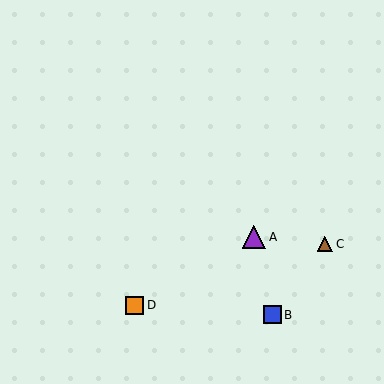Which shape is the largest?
The purple triangle (labeled A) is the largest.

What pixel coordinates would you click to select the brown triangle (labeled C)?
Click at (325, 244) to select the brown triangle C.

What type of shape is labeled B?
Shape B is a blue square.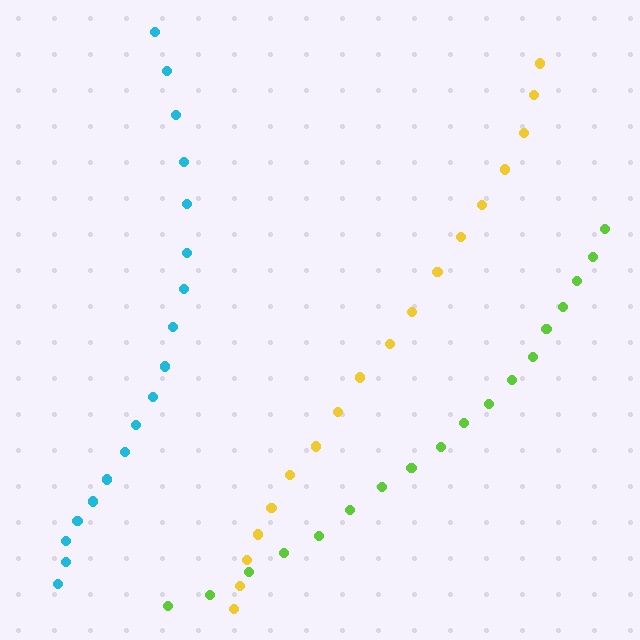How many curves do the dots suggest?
There are 3 distinct paths.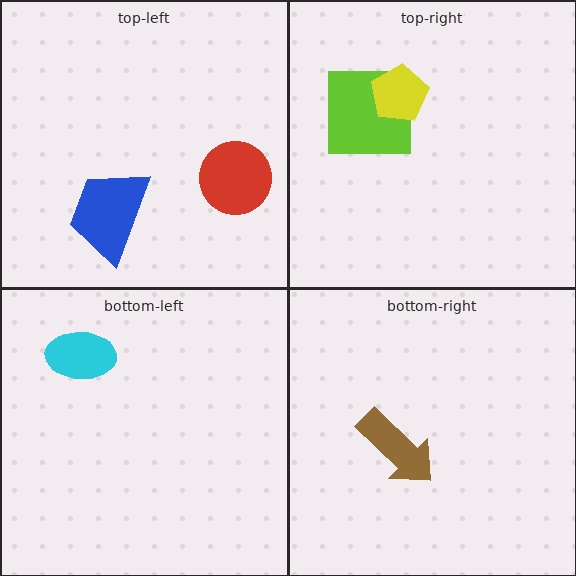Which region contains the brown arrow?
The bottom-right region.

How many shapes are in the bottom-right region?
1.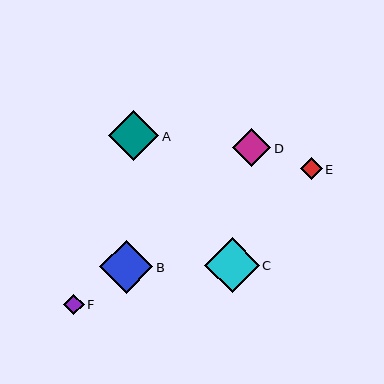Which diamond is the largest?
Diamond C is the largest with a size of approximately 55 pixels.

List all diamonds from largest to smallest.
From largest to smallest: C, B, A, D, E, F.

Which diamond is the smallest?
Diamond F is the smallest with a size of approximately 21 pixels.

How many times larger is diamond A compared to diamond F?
Diamond A is approximately 2.4 times the size of diamond F.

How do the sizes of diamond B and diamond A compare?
Diamond B and diamond A are approximately the same size.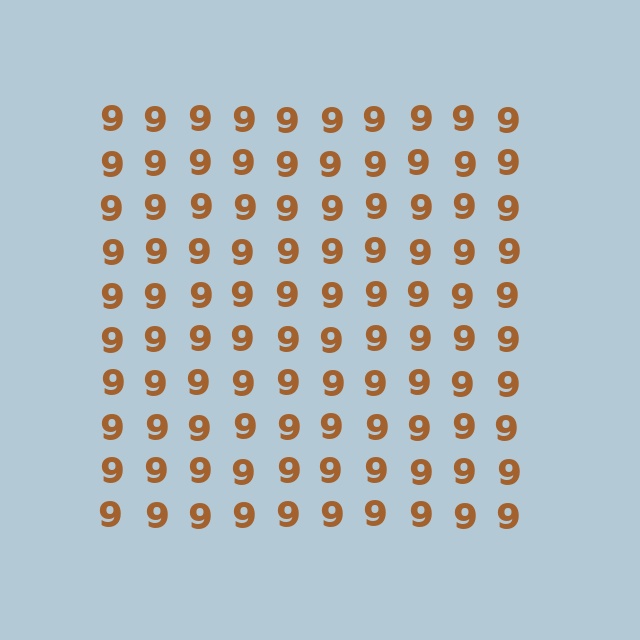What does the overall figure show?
The overall figure shows a square.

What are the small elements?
The small elements are digit 9's.